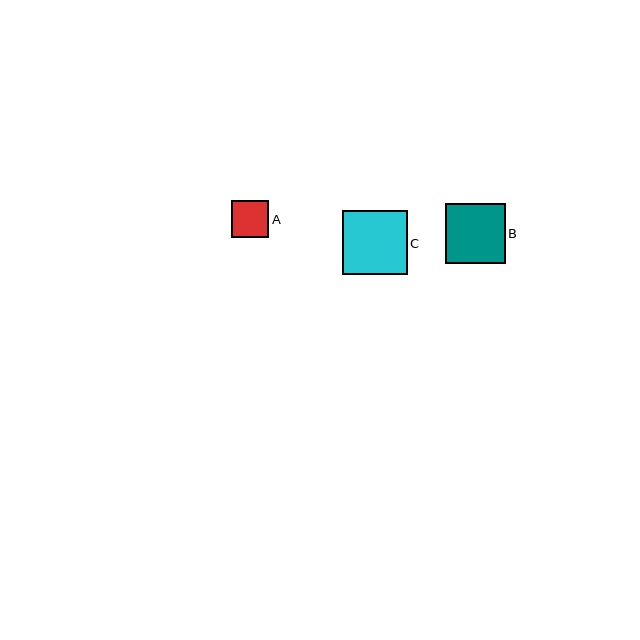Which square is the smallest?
Square A is the smallest with a size of approximately 37 pixels.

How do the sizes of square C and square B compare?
Square C and square B are approximately the same size.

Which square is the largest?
Square C is the largest with a size of approximately 65 pixels.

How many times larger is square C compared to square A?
Square C is approximately 1.7 times the size of square A.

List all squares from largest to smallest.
From largest to smallest: C, B, A.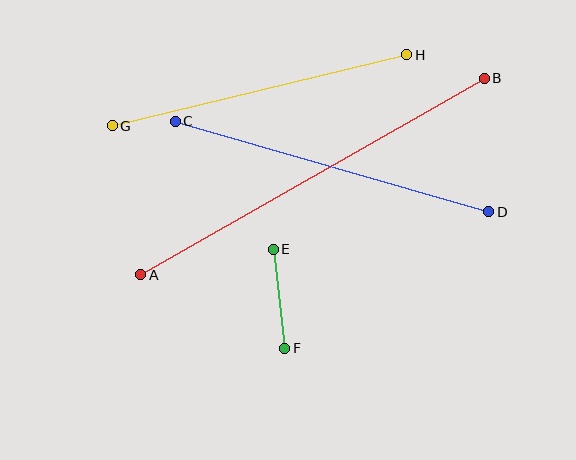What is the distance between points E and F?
The distance is approximately 100 pixels.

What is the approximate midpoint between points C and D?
The midpoint is at approximately (332, 166) pixels.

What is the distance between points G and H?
The distance is approximately 303 pixels.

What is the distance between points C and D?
The distance is approximately 326 pixels.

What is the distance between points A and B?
The distance is approximately 396 pixels.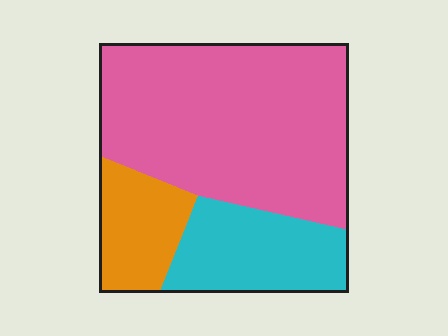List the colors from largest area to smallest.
From largest to smallest: pink, cyan, orange.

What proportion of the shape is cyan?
Cyan takes up about one fifth (1/5) of the shape.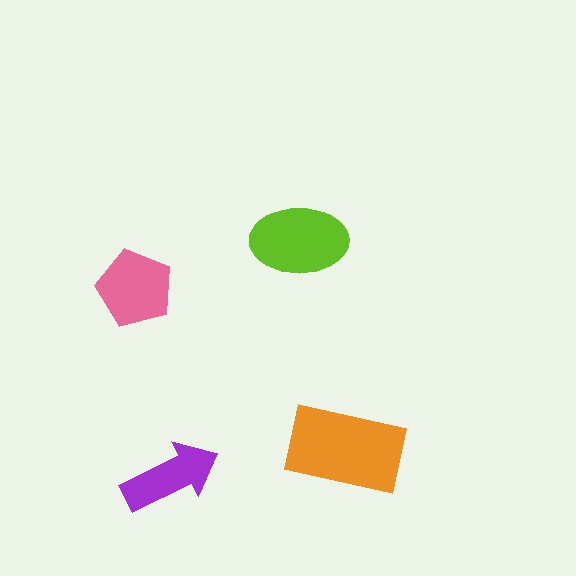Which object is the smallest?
The purple arrow.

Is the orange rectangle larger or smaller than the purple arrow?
Larger.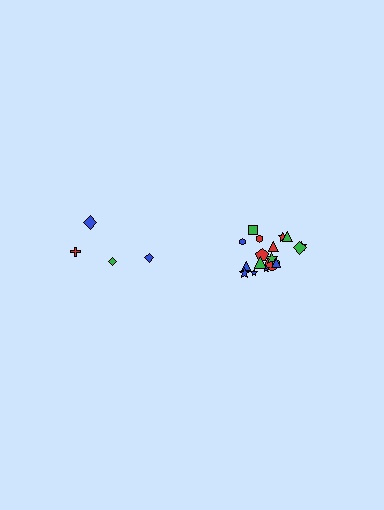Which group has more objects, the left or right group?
The right group.